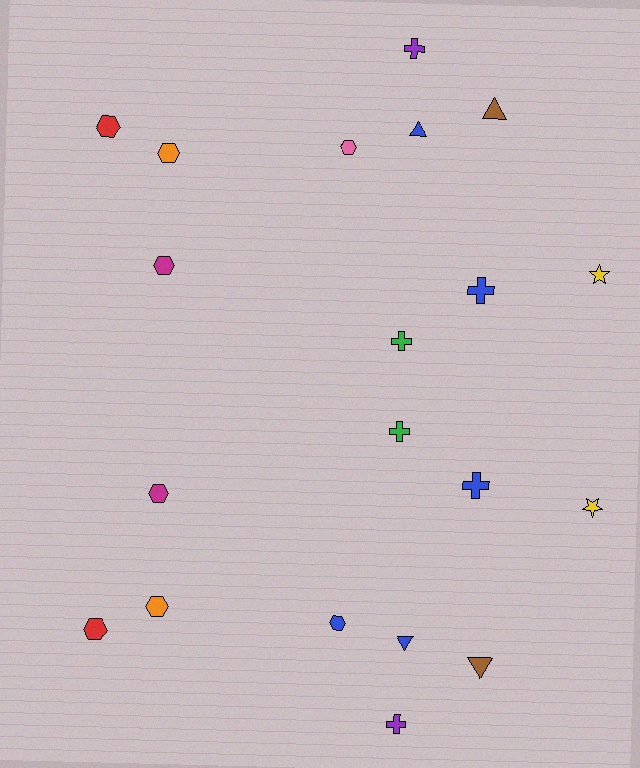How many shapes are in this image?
There are 20 shapes in this image.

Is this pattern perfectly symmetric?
No, the pattern is not perfectly symmetric. The blue hexagon on the bottom side breaks the symmetry — its mirror counterpart is pink.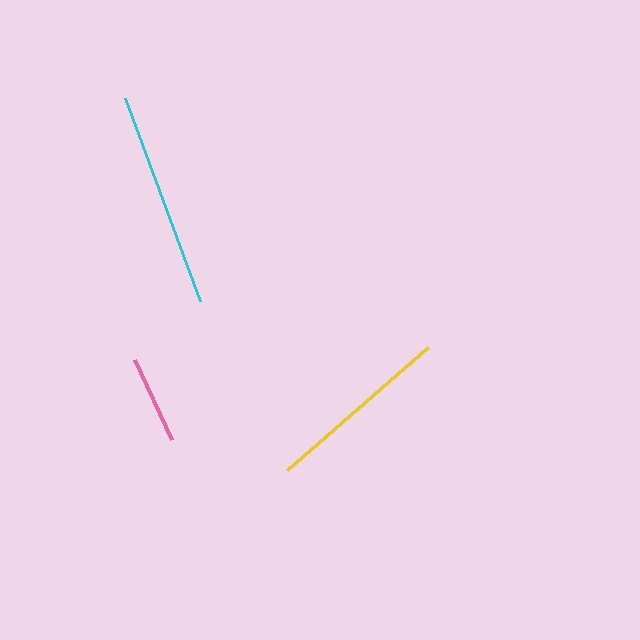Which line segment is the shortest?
The pink line is the shortest at approximately 88 pixels.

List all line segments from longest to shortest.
From longest to shortest: cyan, yellow, pink.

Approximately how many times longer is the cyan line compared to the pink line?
The cyan line is approximately 2.4 times the length of the pink line.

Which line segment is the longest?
The cyan line is the longest at approximately 216 pixels.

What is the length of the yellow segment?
The yellow segment is approximately 187 pixels long.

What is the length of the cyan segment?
The cyan segment is approximately 216 pixels long.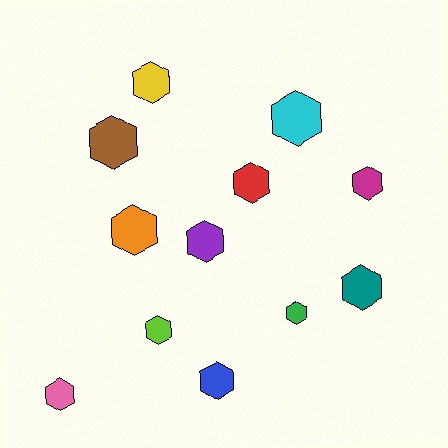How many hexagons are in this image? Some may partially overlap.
There are 12 hexagons.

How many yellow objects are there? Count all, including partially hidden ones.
There is 1 yellow object.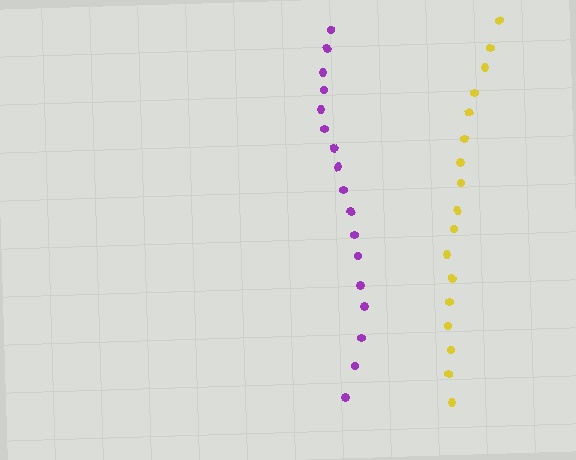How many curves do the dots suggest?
There are 2 distinct paths.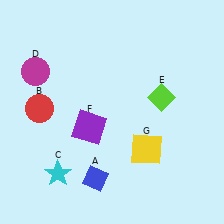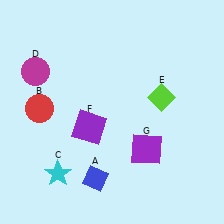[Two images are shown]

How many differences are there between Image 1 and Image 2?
There is 1 difference between the two images.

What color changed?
The square (G) changed from yellow in Image 1 to purple in Image 2.